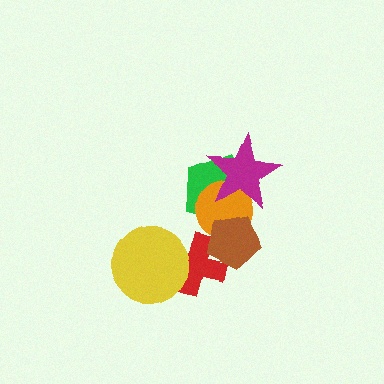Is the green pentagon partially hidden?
Yes, it is partially covered by another shape.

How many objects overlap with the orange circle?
3 objects overlap with the orange circle.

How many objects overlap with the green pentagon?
3 objects overlap with the green pentagon.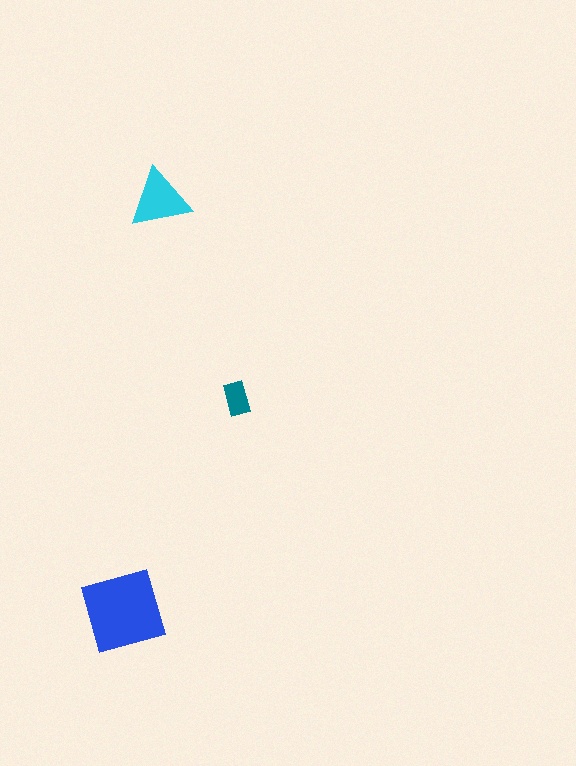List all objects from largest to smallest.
The blue square, the cyan triangle, the teal rectangle.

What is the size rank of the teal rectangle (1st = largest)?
3rd.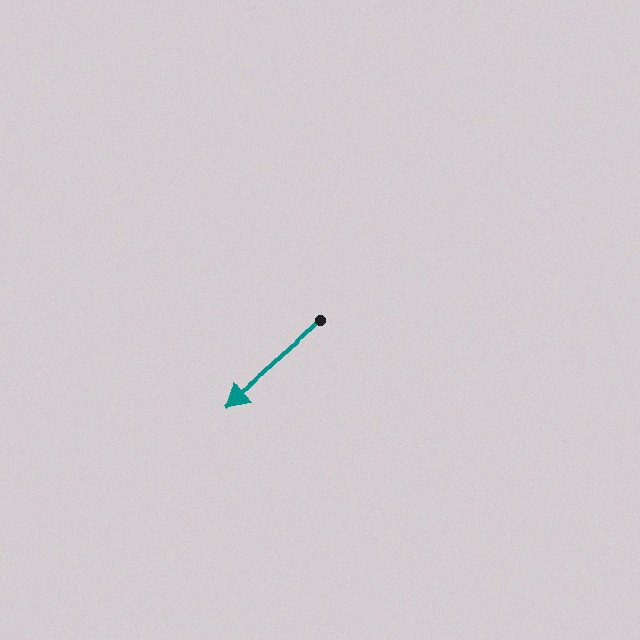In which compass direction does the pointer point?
Southwest.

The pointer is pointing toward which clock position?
Roughly 8 o'clock.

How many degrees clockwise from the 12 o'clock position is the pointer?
Approximately 228 degrees.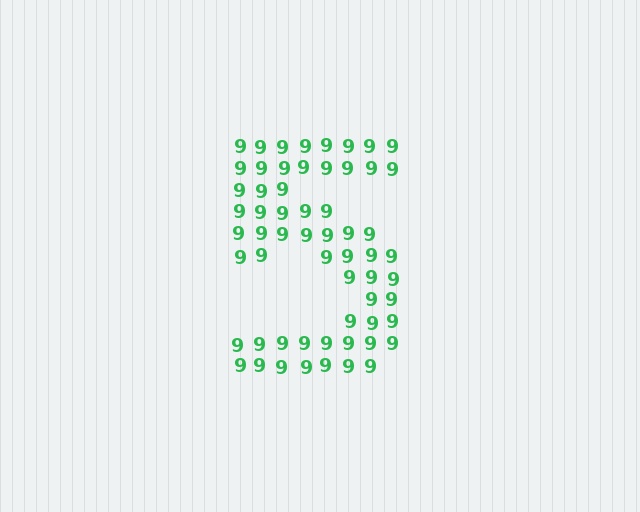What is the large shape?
The large shape is the digit 5.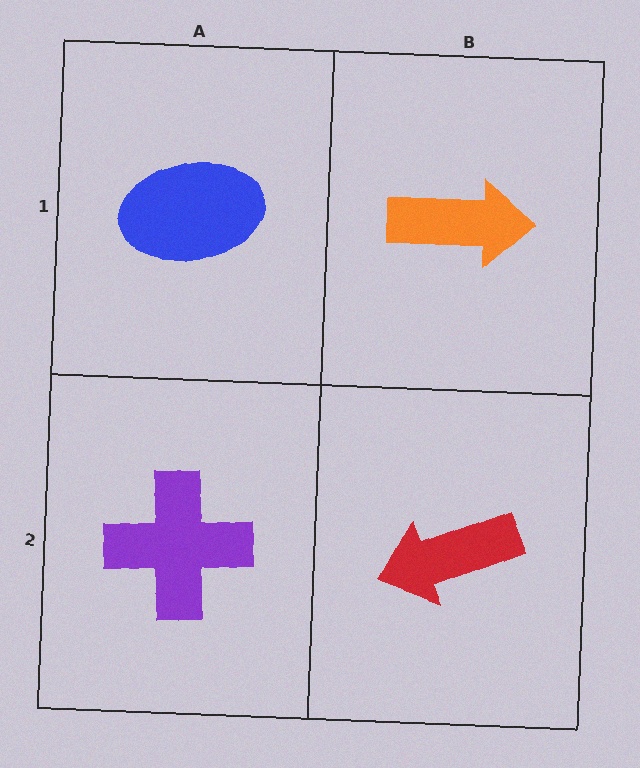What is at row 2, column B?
A red arrow.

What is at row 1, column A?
A blue ellipse.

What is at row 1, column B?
An orange arrow.